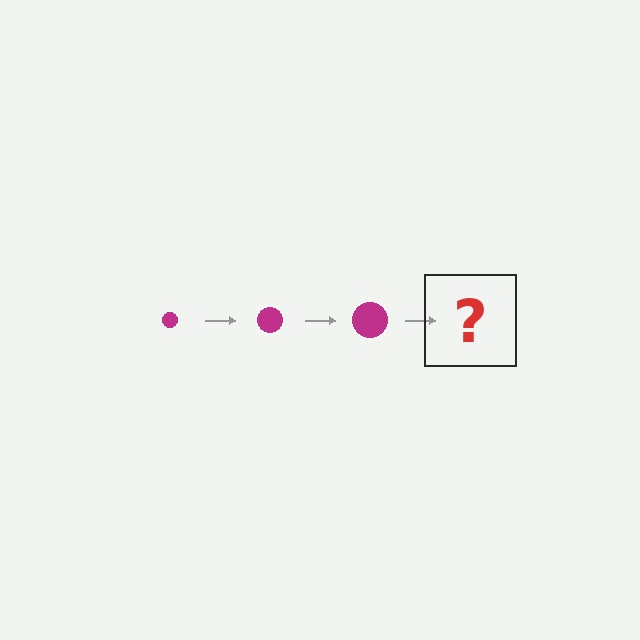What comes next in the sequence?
The next element should be a magenta circle, larger than the previous one.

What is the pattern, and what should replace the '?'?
The pattern is that the circle gets progressively larger each step. The '?' should be a magenta circle, larger than the previous one.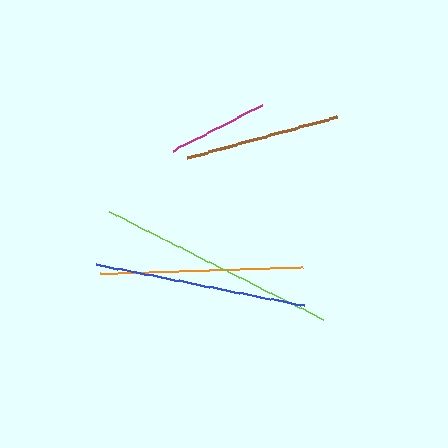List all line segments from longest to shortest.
From longest to shortest: lime, blue, orange, brown, magenta.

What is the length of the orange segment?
The orange segment is approximately 203 pixels long.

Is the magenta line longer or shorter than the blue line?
The blue line is longer than the magenta line.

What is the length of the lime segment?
The lime segment is approximately 240 pixels long.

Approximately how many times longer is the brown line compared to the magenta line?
The brown line is approximately 1.5 times the length of the magenta line.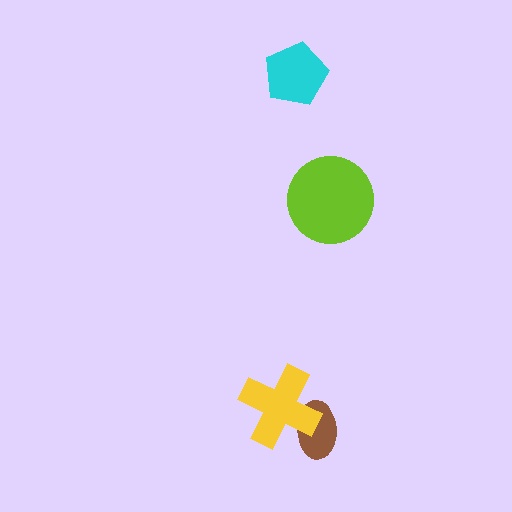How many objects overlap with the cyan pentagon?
0 objects overlap with the cyan pentagon.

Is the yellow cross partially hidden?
No, no other shape covers it.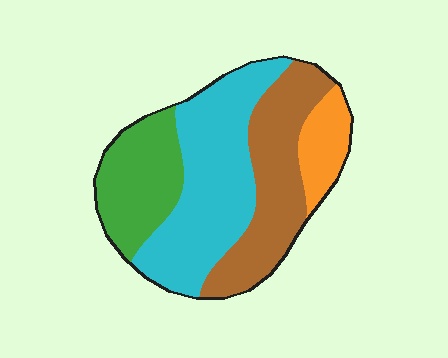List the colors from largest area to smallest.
From largest to smallest: cyan, brown, green, orange.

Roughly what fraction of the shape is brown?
Brown covers around 30% of the shape.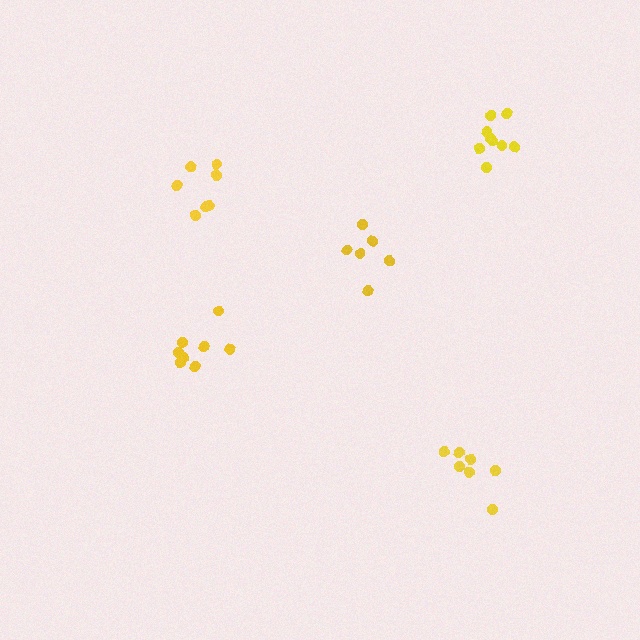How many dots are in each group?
Group 1: 8 dots, Group 2: 7 dots, Group 3: 7 dots, Group 4: 9 dots, Group 5: 6 dots (37 total).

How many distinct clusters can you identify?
There are 5 distinct clusters.